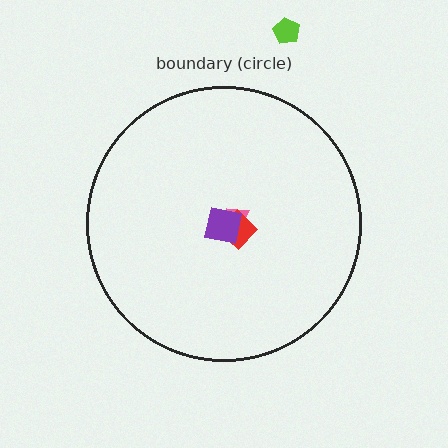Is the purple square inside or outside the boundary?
Inside.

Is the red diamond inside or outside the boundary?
Inside.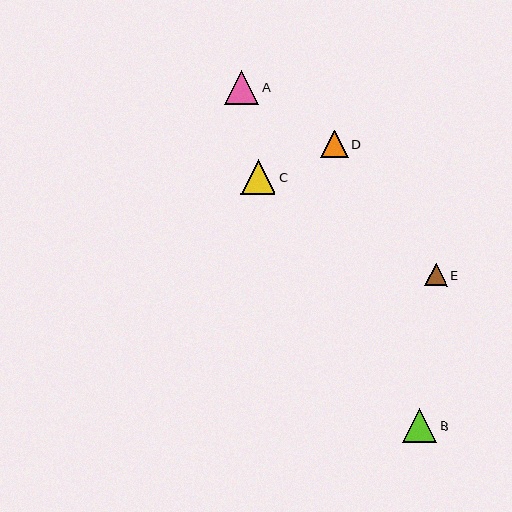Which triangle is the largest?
Triangle C is the largest with a size of approximately 35 pixels.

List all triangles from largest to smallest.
From largest to smallest: C, A, B, D, E.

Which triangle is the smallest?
Triangle E is the smallest with a size of approximately 22 pixels.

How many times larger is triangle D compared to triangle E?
Triangle D is approximately 1.2 times the size of triangle E.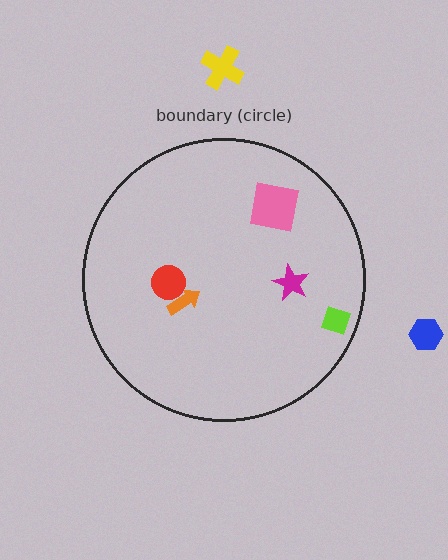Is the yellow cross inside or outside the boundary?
Outside.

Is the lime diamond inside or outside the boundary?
Inside.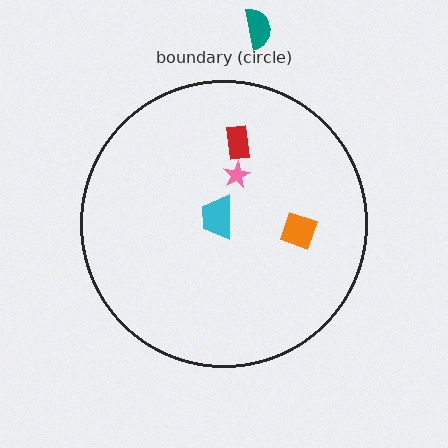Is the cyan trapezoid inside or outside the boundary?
Inside.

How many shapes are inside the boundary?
4 inside, 1 outside.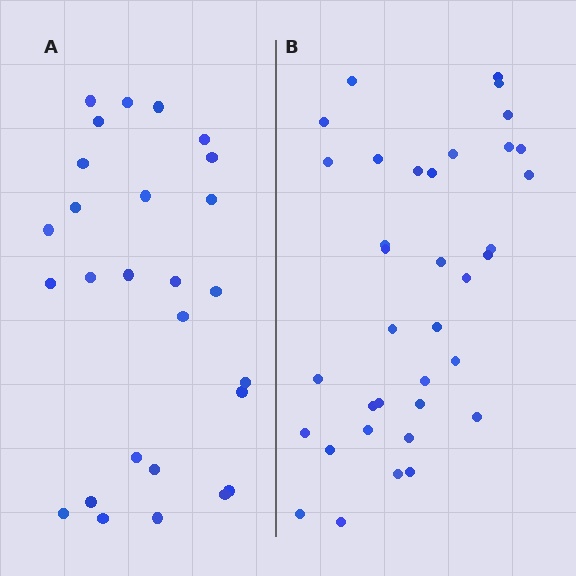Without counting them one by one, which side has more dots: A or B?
Region B (the right region) has more dots.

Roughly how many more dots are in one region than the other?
Region B has roughly 8 or so more dots than region A.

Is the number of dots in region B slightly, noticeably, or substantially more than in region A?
Region B has noticeably more, but not dramatically so. The ratio is roughly 1.3 to 1.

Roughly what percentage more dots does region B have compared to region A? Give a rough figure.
About 35% more.